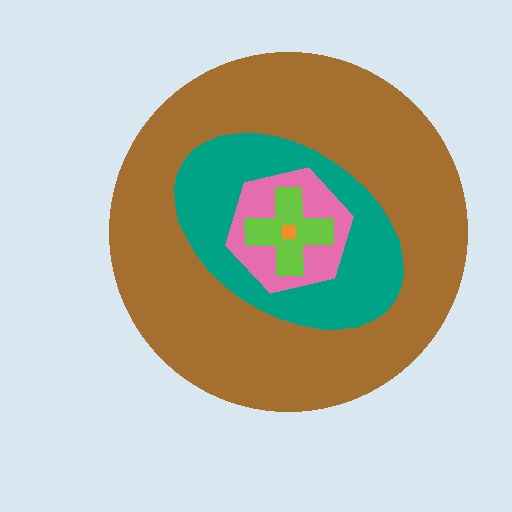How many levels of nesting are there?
5.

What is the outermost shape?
The brown circle.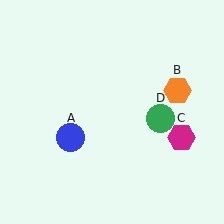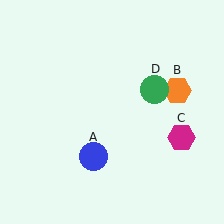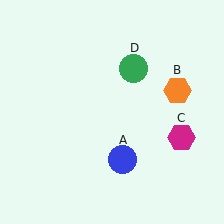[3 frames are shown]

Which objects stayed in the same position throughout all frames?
Orange hexagon (object B) and magenta hexagon (object C) remained stationary.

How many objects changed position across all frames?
2 objects changed position: blue circle (object A), green circle (object D).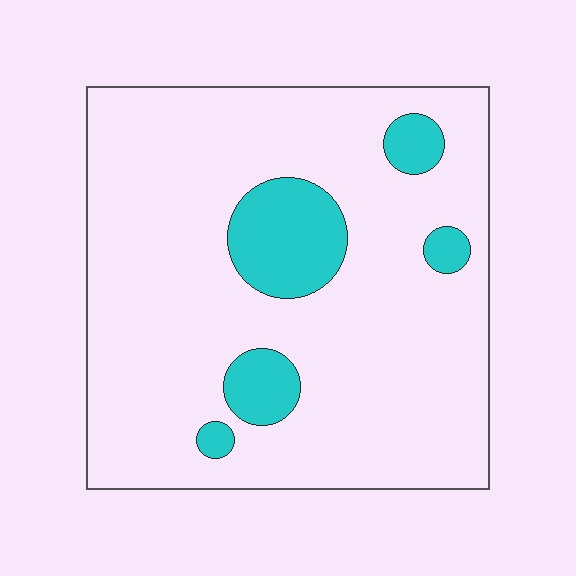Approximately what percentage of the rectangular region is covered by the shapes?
Approximately 15%.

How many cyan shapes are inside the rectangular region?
5.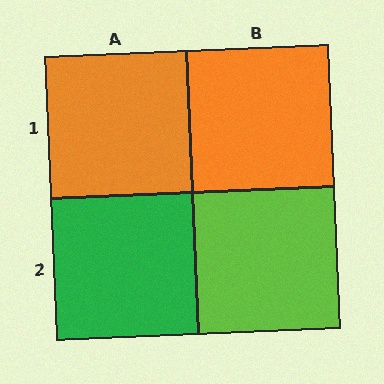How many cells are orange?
2 cells are orange.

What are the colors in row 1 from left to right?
Orange, orange.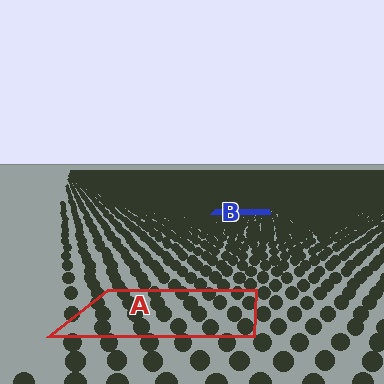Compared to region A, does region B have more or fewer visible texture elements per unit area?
Region B has more texture elements per unit area — they are packed more densely because it is farther away.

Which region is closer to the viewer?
Region A is closer. The texture elements there are larger and more spread out.